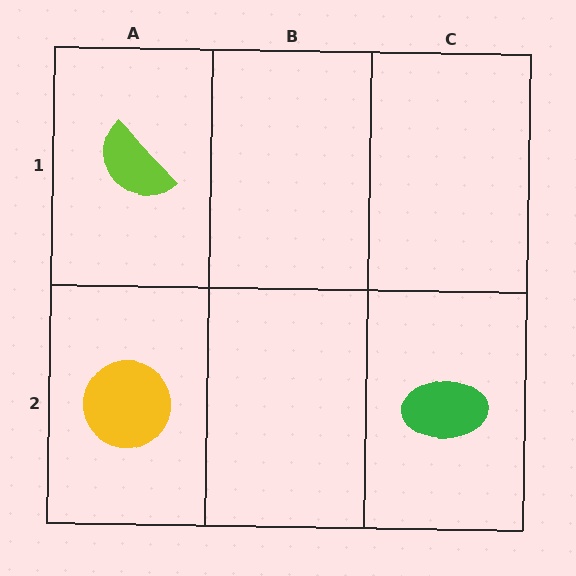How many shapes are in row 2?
2 shapes.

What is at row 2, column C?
A green ellipse.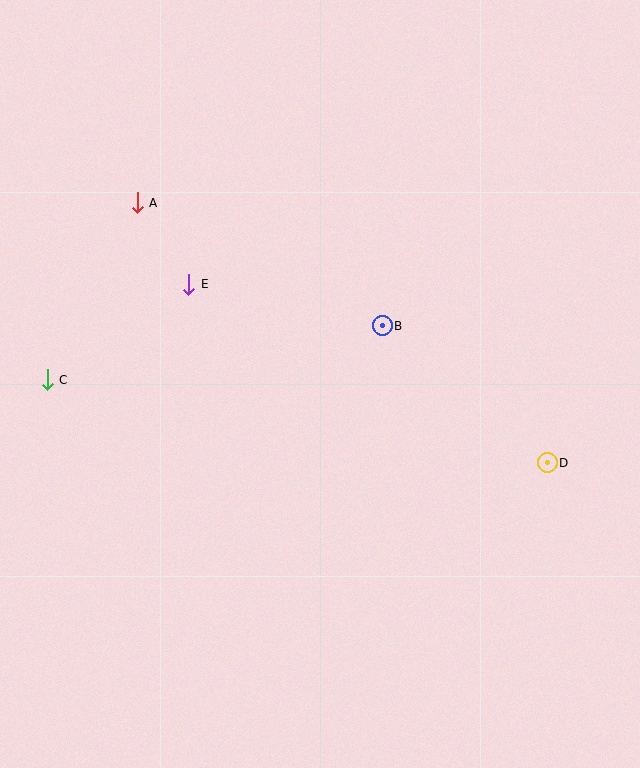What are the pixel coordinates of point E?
Point E is at (189, 284).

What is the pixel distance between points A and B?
The distance between A and B is 274 pixels.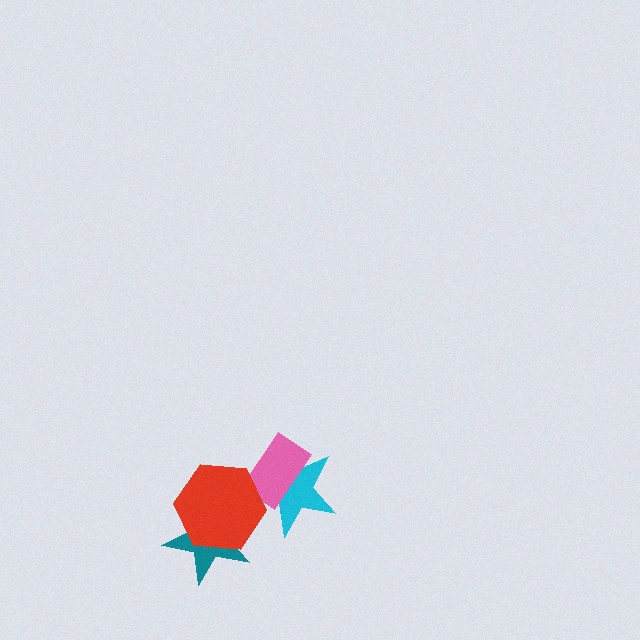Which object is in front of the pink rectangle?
The red hexagon is in front of the pink rectangle.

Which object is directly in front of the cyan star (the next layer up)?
The pink rectangle is directly in front of the cyan star.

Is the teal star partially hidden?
Yes, it is partially covered by another shape.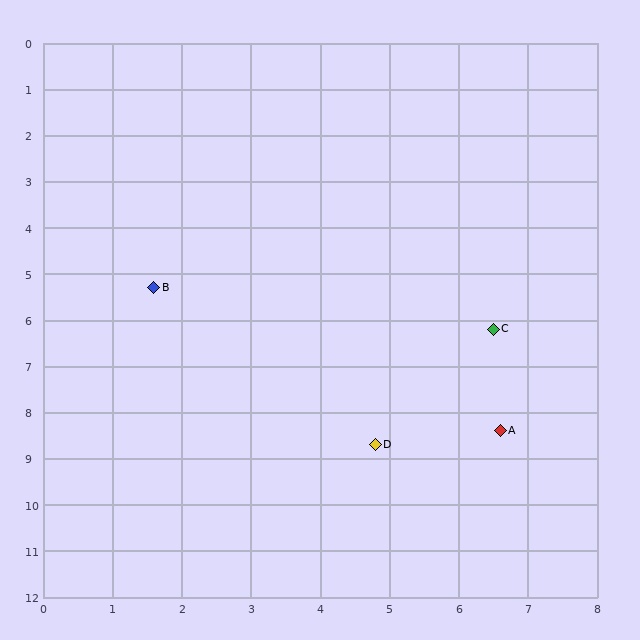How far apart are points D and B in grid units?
Points D and B are about 4.7 grid units apart.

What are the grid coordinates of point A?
Point A is at approximately (6.6, 8.4).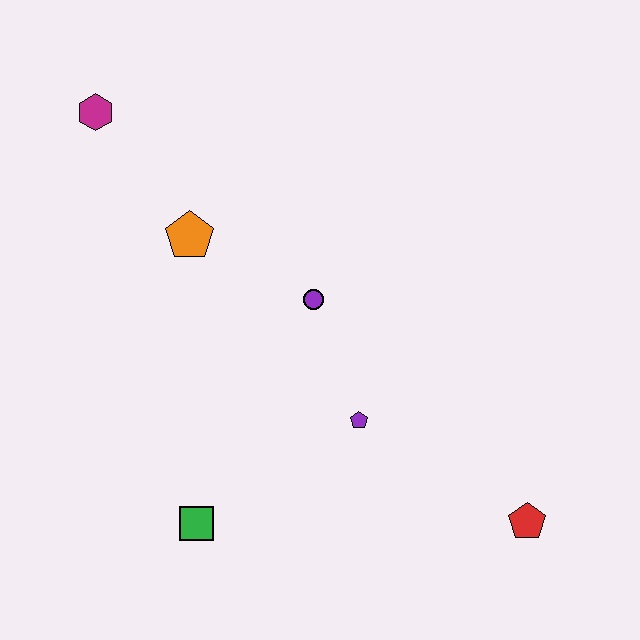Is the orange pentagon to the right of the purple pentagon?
No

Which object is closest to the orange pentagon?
The purple circle is closest to the orange pentagon.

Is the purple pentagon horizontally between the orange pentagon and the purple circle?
No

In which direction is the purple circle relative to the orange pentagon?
The purple circle is to the right of the orange pentagon.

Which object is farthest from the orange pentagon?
The red pentagon is farthest from the orange pentagon.